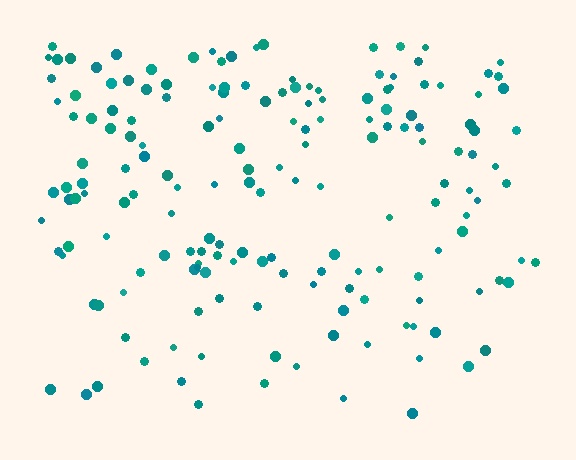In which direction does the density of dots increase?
From bottom to top, with the top side densest.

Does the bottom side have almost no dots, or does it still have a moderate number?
Still a moderate number, just noticeably fewer than the top.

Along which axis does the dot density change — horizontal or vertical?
Vertical.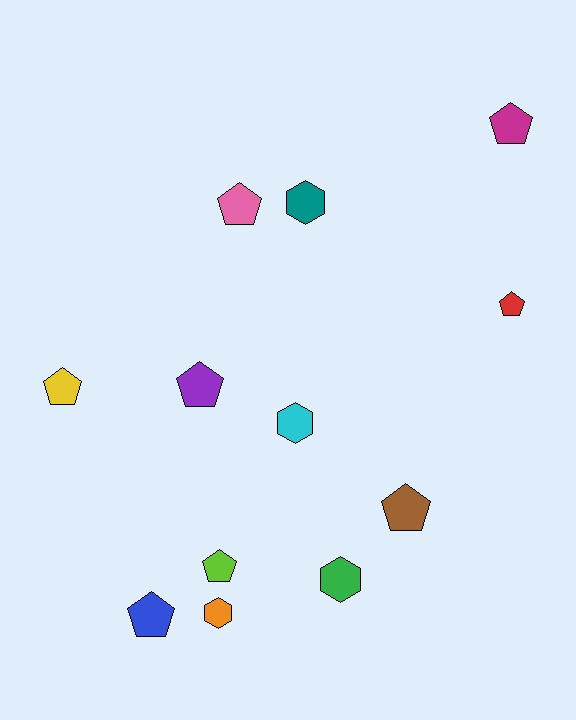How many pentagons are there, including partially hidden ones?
There are 8 pentagons.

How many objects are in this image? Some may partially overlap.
There are 12 objects.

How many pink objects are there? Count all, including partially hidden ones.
There is 1 pink object.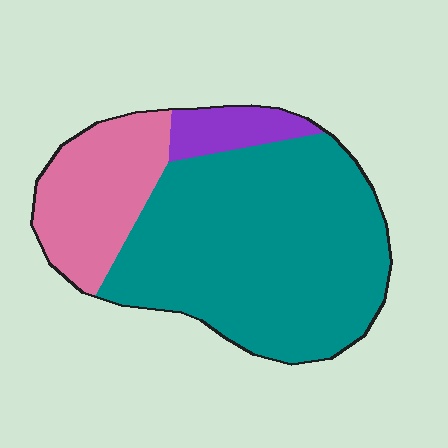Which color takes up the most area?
Teal, at roughly 70%.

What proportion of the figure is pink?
Pink takes up about one quarter (1/4) of the figure.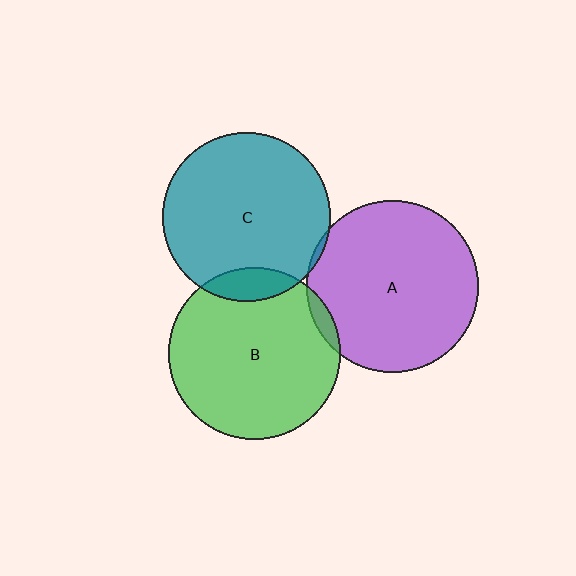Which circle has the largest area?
Circle A (purple).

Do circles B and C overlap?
Yes.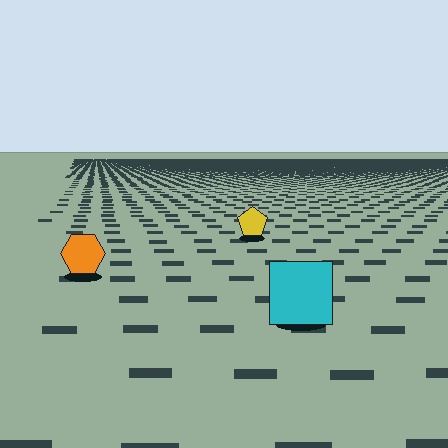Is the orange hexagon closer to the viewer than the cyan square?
No. The cyan square is closer — you can tell from the texture gradient: the ground texture is coarser near it.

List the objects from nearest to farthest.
From nearest to farthest: the cyan square, the orange hexagon, the yellow pentagon.